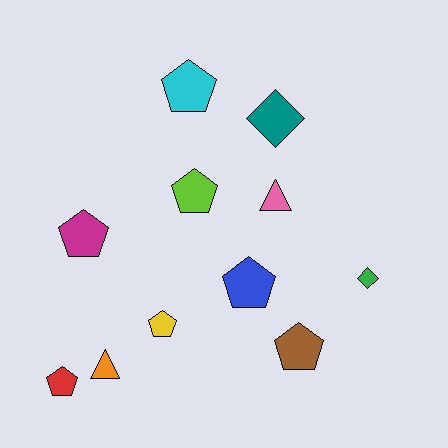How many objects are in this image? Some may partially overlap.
There are 11 objects.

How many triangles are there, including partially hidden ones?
There are 2 triangles.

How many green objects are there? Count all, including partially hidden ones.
There is 1 green object.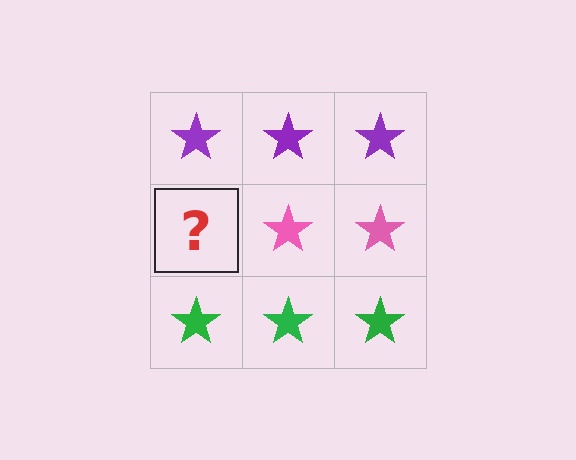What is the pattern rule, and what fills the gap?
The rule is that each row has a consistent color. The gap should be filled with a pink star.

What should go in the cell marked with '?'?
The missing cell should contain a pink star.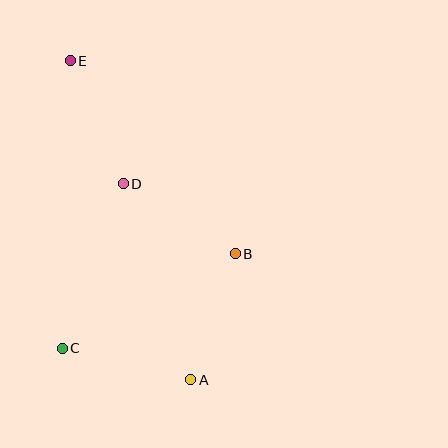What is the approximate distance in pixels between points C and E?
The distance between C and E is approximately 287 pixels.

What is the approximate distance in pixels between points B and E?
The distance between B and E is approximately 254 pixels.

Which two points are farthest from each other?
Points A and E are farthest from each other.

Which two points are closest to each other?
Points B and D are closest to each other.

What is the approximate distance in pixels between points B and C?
The distance between B and C is approximately 197 pixels.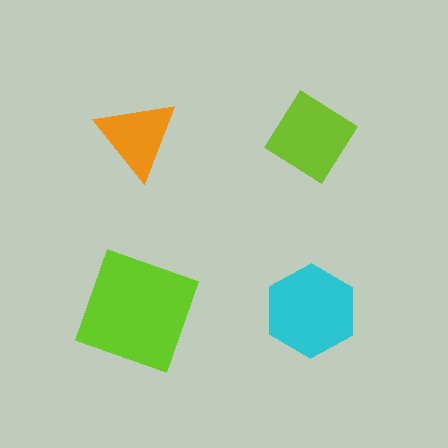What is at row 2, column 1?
A lime square.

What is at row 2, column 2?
A cyan hexagon.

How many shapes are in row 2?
2 shapes.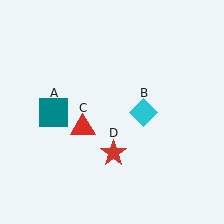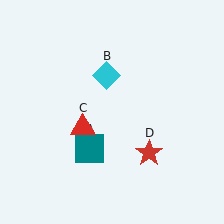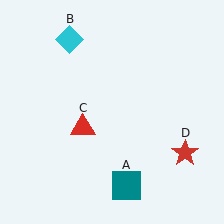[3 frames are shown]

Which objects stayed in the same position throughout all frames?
Red triangle (object C) remained stationary.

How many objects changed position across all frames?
3 objects changed position: teal square (object A), cyan diamond (object B), red star (object D).